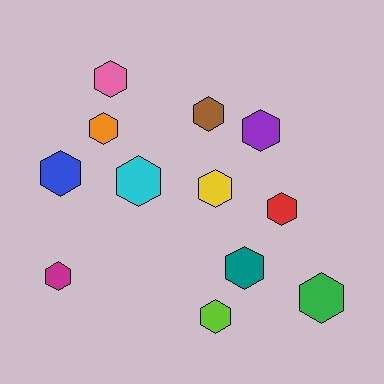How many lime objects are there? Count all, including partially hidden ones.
There is 1 lime object.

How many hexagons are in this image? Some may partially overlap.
There are 12 hexagons.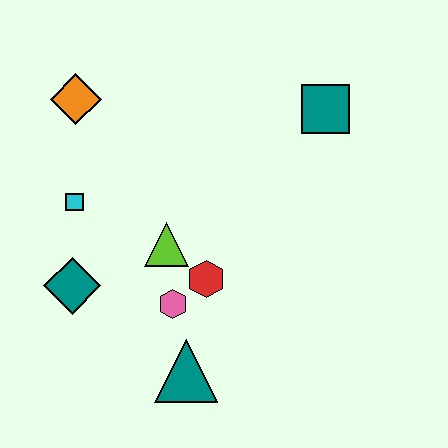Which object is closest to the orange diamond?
The cyan square is closest to the orange diamond.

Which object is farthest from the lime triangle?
The teal square is farthest from the lime triangle.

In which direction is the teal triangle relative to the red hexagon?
The teal triangle is below the red hexagon.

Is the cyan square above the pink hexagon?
Yes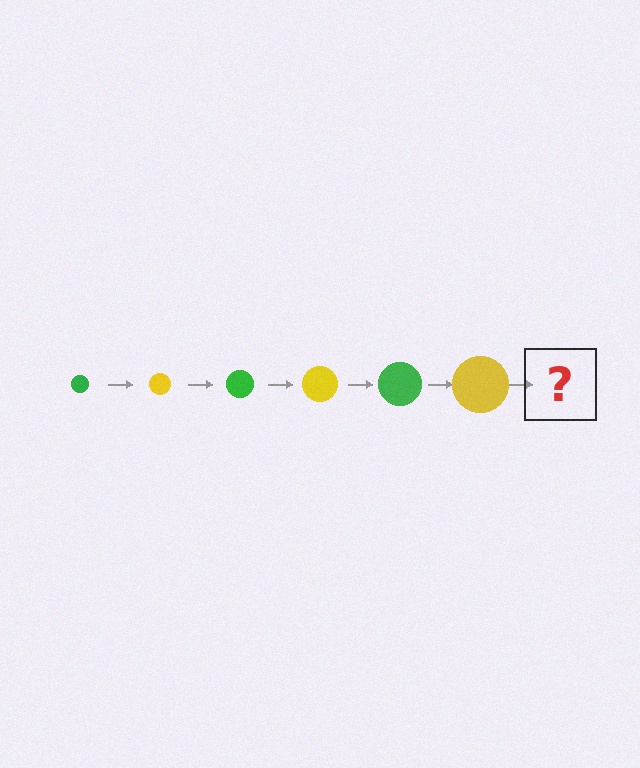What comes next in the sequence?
The next element should be a green circle, larger than the previous one.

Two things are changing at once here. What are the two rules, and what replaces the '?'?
The two rules are that the circle grows larger each step and the color cycles through green and yellow. The '?' should be a green circle, larger than the previous one.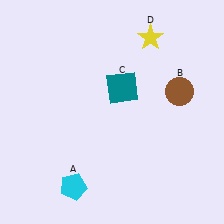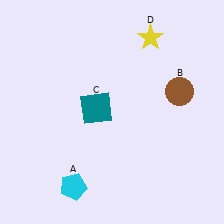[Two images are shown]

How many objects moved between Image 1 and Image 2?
1 object moved between the two images.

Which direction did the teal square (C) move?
The teal square (C) moved left.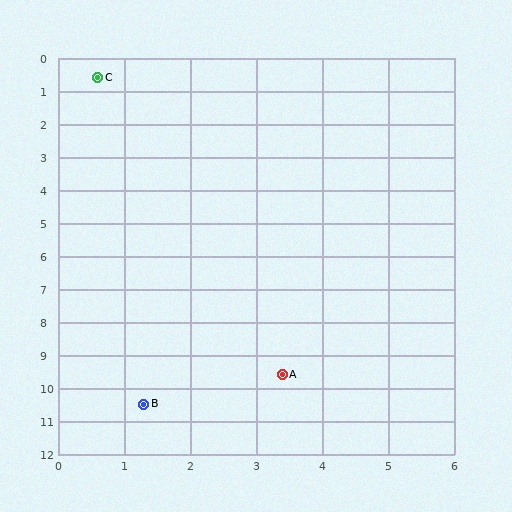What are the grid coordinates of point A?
Point A is at approximately (3.4, 9.6).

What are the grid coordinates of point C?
Point C is at approximately (0.6, 0.6).